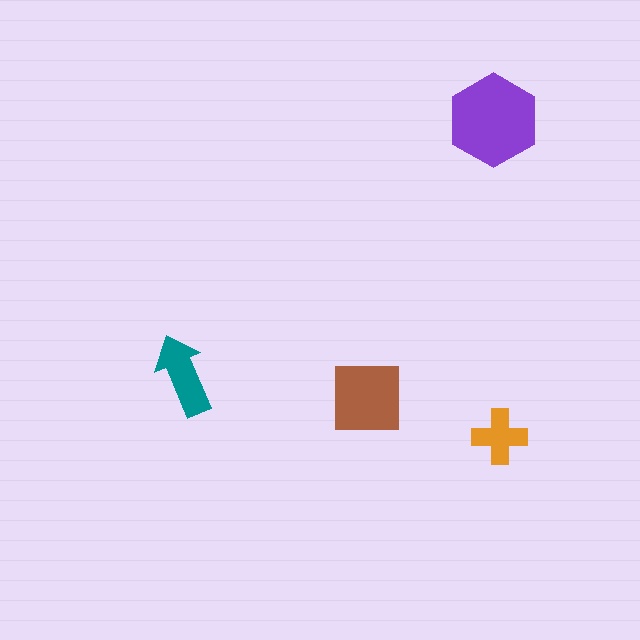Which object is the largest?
The purple hexagon.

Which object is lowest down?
The orange cross is bottommost.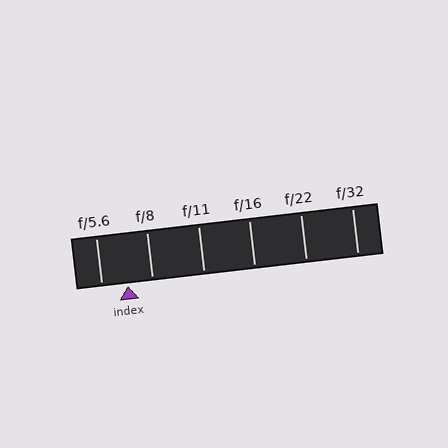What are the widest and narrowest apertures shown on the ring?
The widest aperture shown is f/5.6 and the narrowest is f/32.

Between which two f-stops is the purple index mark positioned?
The index mark is between f/5.6 and f/8.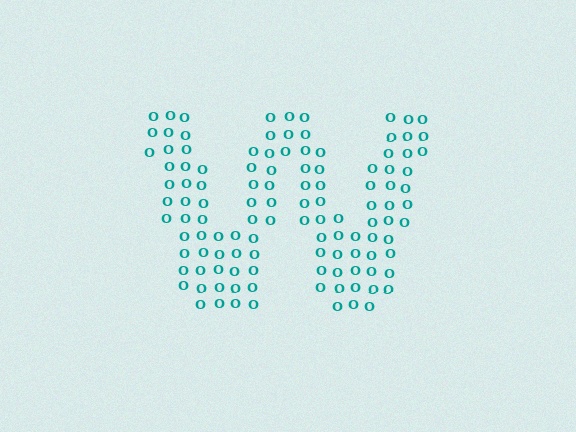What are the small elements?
The small elements are letter O's.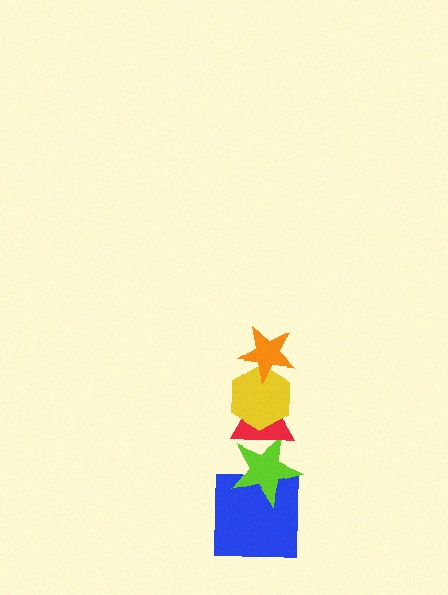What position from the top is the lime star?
The lime star is 4th from the top.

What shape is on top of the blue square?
The lime star is on top of the blue square.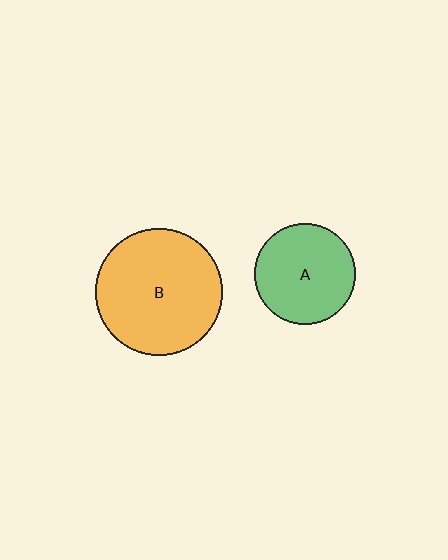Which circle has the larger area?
Circle B (orange).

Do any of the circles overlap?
No, none of the circles overlap.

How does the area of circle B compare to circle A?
Approximately 1.6 times.